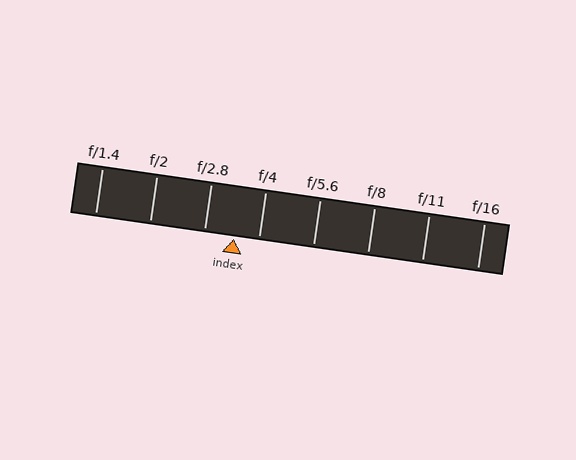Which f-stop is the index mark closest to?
The index mark is closest to f/4.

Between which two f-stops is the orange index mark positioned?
The index mark is between f/2.8 and f/4.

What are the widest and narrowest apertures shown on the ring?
The widest aperture shown is f/1.4 and the narrowest is f/16.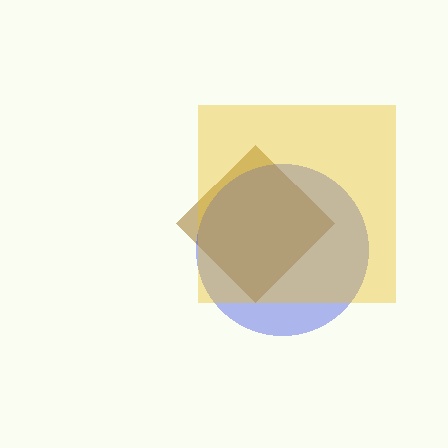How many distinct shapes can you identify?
There are 3 distinct shapes: a brown diamond, a blue circle, a yellow square.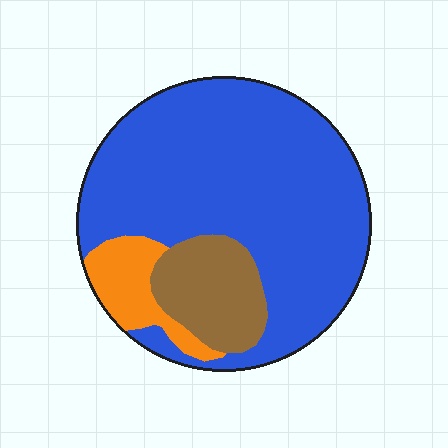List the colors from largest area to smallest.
From largest to smallest: blue, brown, orange.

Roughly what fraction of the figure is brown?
Brown takes up less than a sixth of the figure.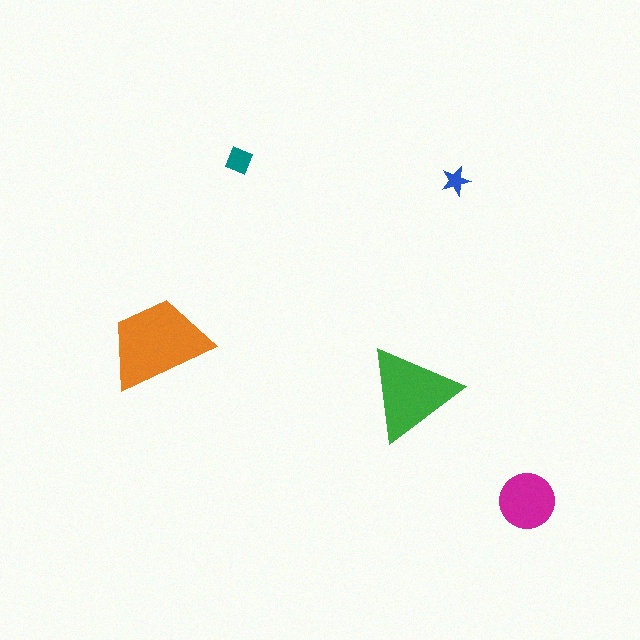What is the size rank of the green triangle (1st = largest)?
2nd.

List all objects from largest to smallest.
The orange trapezoid, the green triangle, the magenta circle, the teal diamond, the blue star.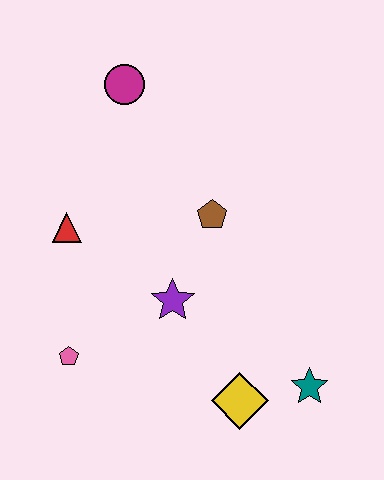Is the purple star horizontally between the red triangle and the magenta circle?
No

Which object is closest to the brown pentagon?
The purple star is closest to the brown pentagon.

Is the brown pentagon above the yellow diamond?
Yes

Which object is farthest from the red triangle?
The teal star is farthest from the red triangle.